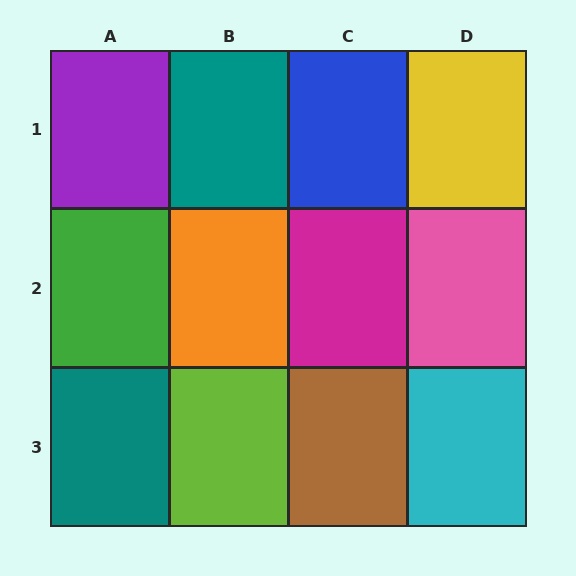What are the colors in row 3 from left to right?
Teal, lime, brown, cyan.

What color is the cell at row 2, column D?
Pink.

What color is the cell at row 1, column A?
Purple.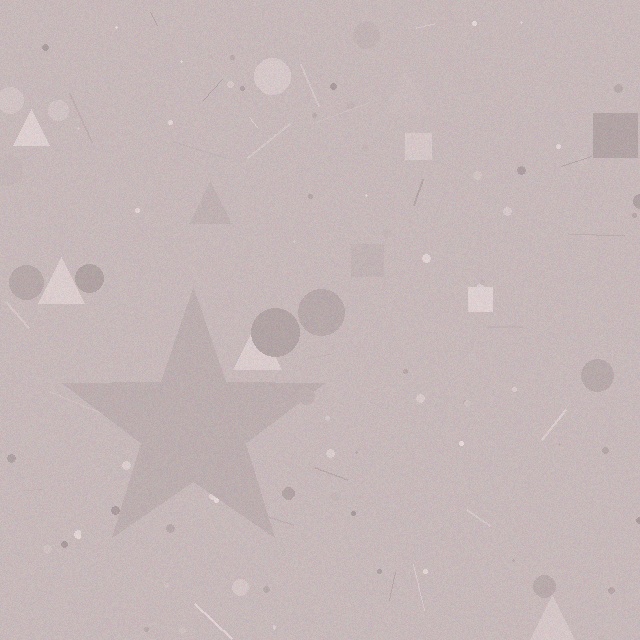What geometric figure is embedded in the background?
A star is embedded in the background.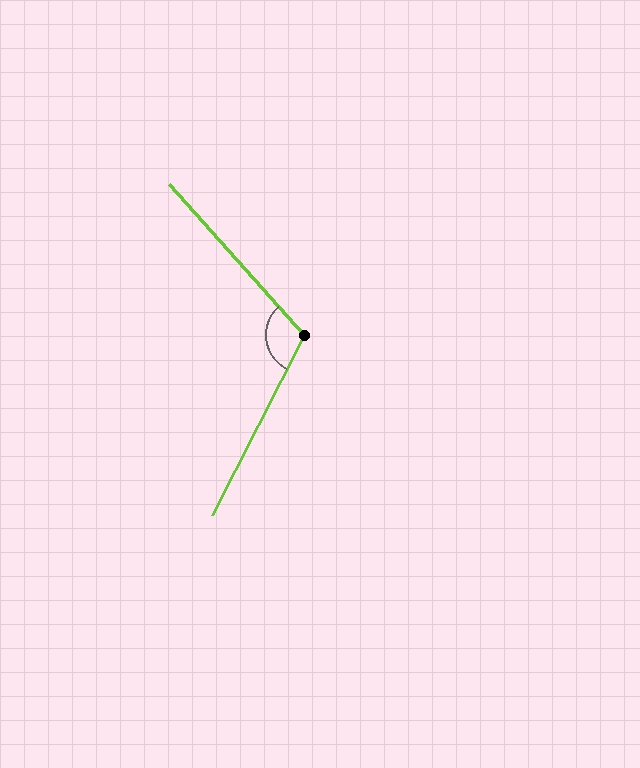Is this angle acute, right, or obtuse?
It is obtuse.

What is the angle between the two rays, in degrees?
Approximately 111 degrees.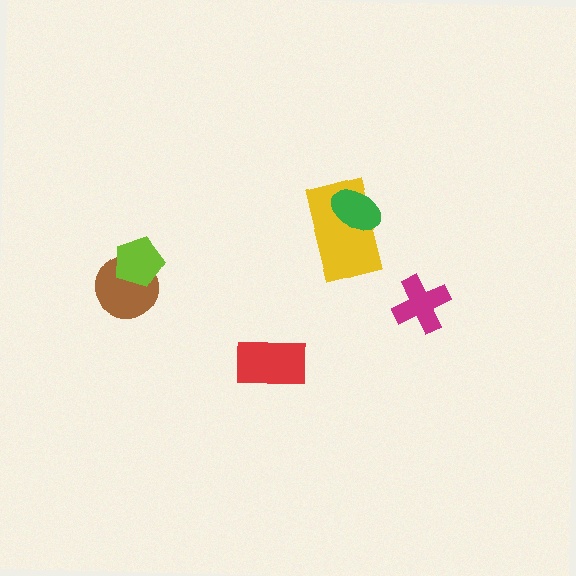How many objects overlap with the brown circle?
1 object overlaps with the brown circle.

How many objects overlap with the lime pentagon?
1 object overlaps with the lime pentagon.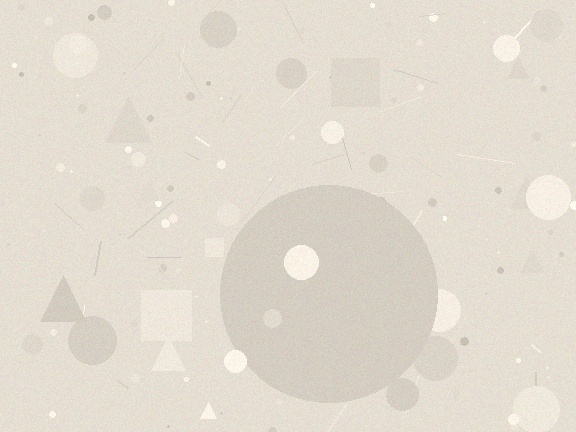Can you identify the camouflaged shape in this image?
The camouflaged shape is a circle.